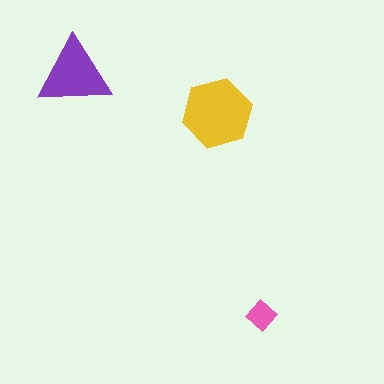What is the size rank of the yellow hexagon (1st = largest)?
1st.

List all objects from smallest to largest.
The pink diamond, the purple triangle, the yellow hexagon.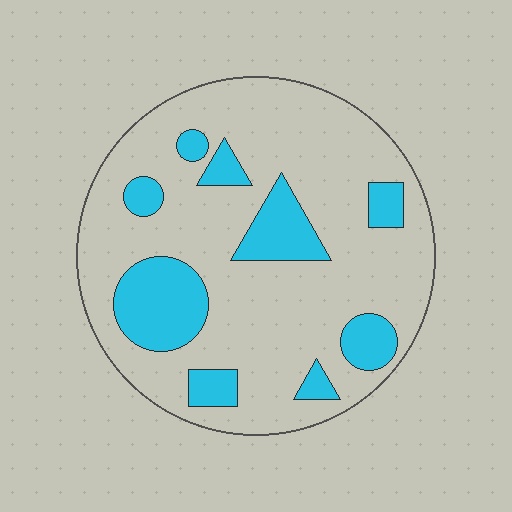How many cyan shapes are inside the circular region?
9.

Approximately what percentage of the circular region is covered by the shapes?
Approximately 20%.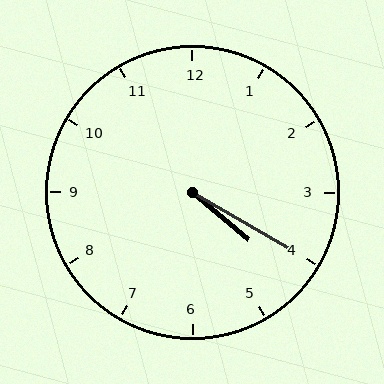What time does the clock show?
4:20.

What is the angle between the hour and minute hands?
Approximately 10 degrees.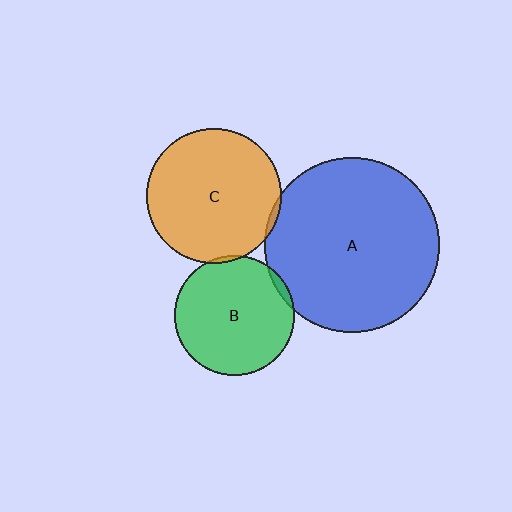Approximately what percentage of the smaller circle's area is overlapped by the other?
Approximately 5%.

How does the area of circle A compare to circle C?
Approximately 1.7 times.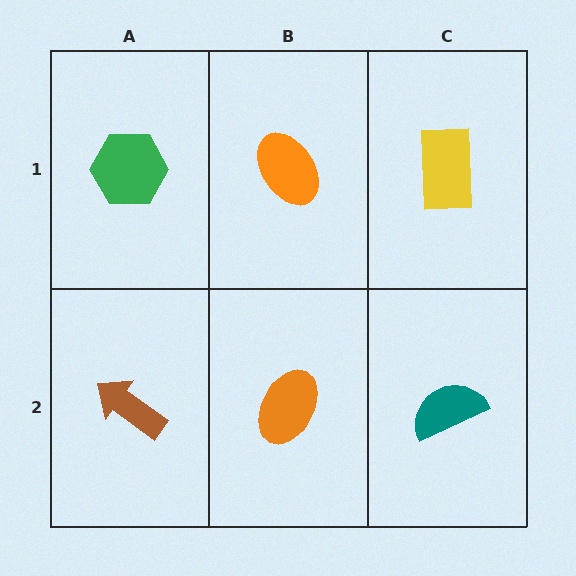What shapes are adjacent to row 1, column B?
An orange ellipse (row 2, column B), a green hexagon (row 1, column A), a yellow rectangle (row 1, column C).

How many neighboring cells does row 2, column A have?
2.